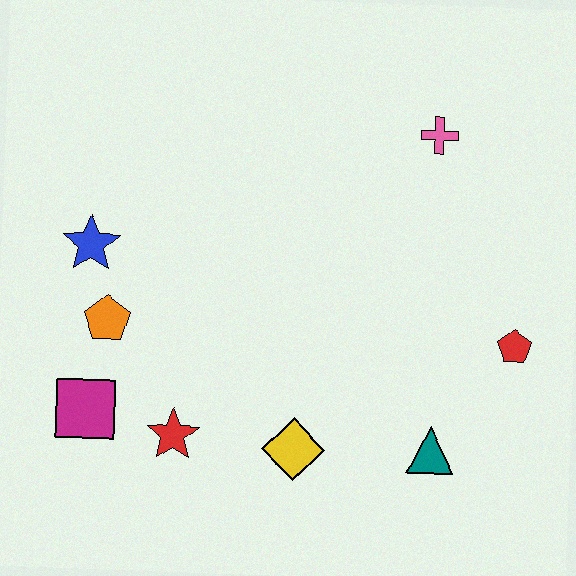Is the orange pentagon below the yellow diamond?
No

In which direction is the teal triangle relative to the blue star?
The teal triangle is to the right of the blue star.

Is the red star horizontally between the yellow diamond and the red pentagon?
No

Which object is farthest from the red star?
The pink cross is farthest from the red star.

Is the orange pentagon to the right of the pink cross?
No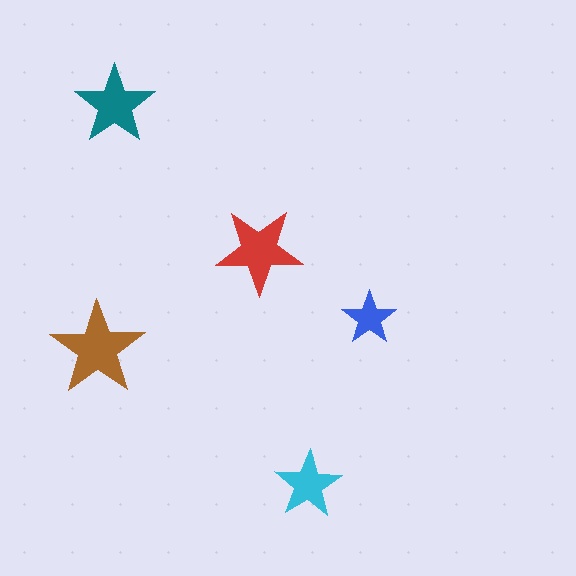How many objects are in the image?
There are 5 objects in the image.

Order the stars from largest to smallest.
the brown one, the red one, the teal one, the cyan one, the blue one.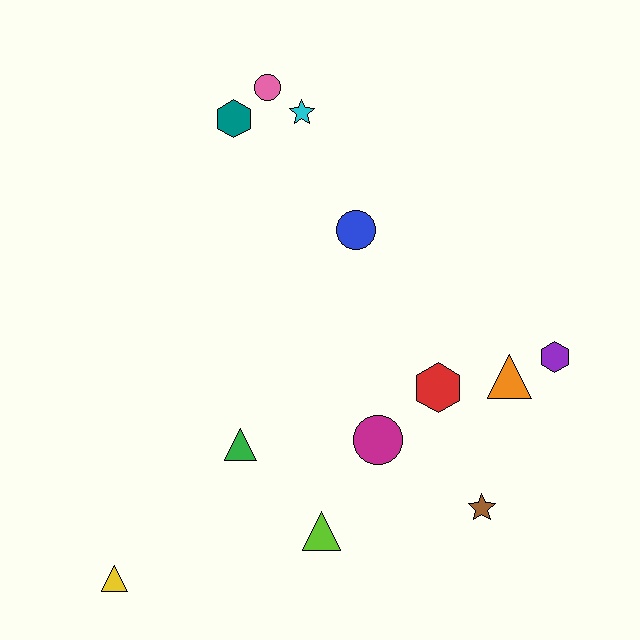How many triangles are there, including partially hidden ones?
There are 4 triangles.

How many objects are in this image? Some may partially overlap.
There are 12 objects.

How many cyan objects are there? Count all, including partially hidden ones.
There is 1 cyan object.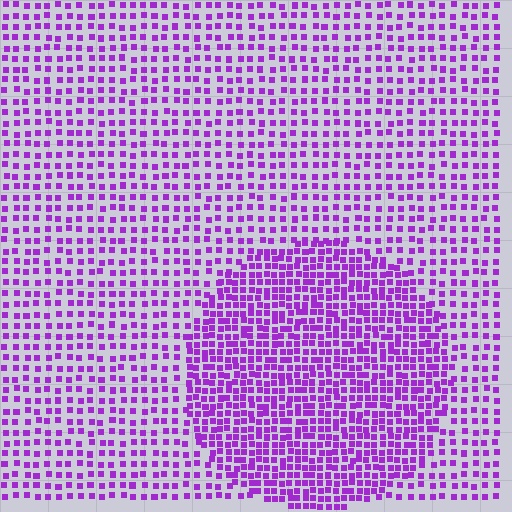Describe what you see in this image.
The image contains small purple elements arranged at two different densities. A circle-shaped region is visible where the elements are more densely packed than the surrounding area.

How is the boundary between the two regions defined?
The boundary is defined by a change in element density (approximately 1.9x ratio). All elements are the same color, size, and shape.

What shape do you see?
I see a circle.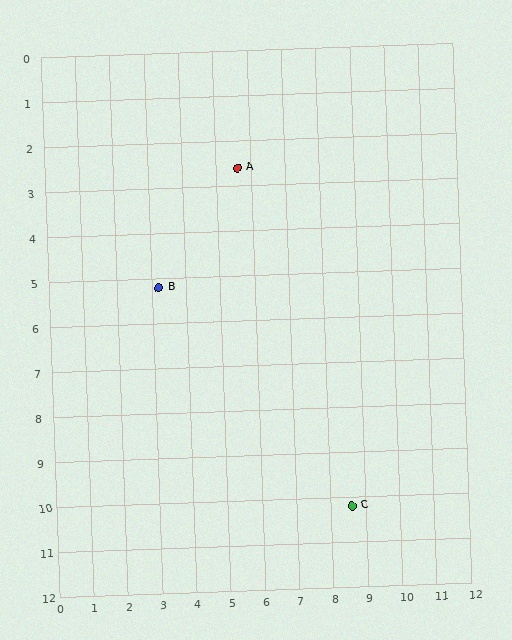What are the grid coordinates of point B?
Point B is at approximately (3.2, 5.2).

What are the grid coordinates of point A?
Point A is at approximately (5.6, 2.6).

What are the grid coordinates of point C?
Point C is at approximately (8.6, 10.2).